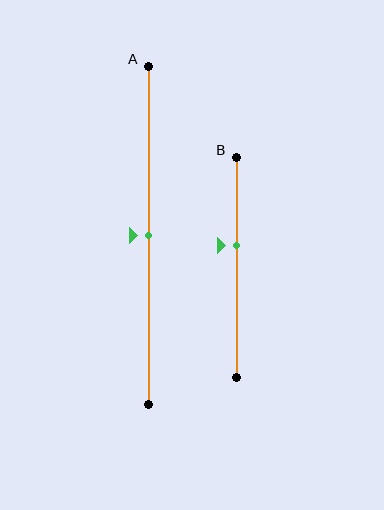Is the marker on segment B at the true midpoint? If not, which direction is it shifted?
No, the marker on segment B is shifted upward by about 10% of the segment length.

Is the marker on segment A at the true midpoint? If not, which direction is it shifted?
Yes, the marker on segment A is at the true midpoint.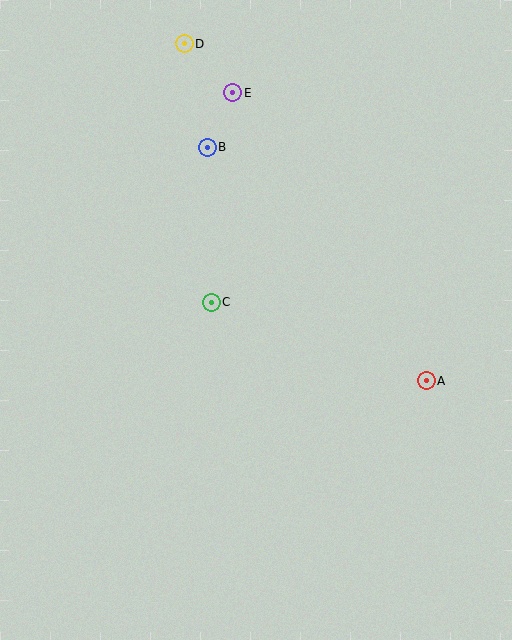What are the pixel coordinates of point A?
Point A is at (426, 381).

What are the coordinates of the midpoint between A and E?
The midpoint between A and E is at (330, 237).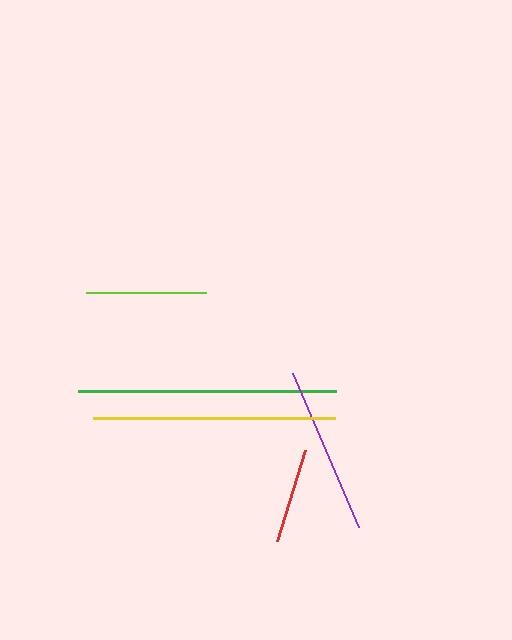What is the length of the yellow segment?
The yellow segment is approximately 241 pixels long.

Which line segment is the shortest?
The red line is the shortest at approximately 95 pixels.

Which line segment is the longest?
The green line is the longest at approximately 258 pixels.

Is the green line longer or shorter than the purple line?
The green line is longer than the purple line.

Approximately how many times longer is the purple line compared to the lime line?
The purple line is approximately 1.4 times the length of the lime line.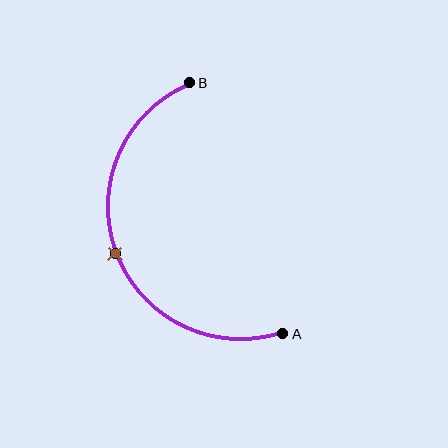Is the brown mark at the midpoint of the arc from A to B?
Yes. The brown mark lies on the arc at equal arc-length from both A and B — it is the arc midpoint.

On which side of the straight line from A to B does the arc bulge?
The arc bulges to the left of the straight line connecting A and B.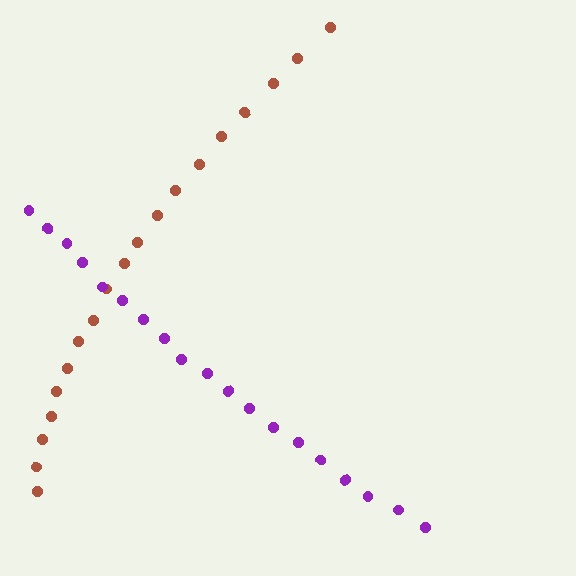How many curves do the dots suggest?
There are 2 distinct paths.